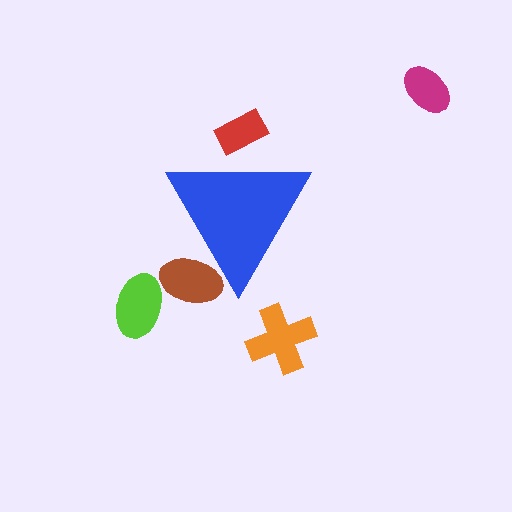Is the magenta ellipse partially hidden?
No, the magenta ellipse is fully visible.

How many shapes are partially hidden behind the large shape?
2 shapes are partially hidden.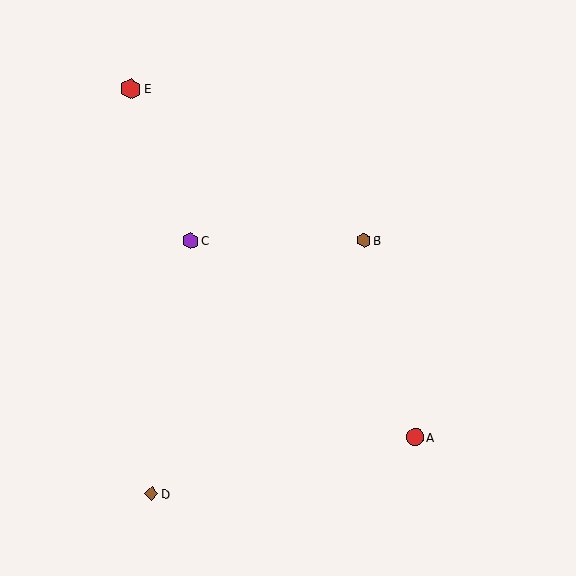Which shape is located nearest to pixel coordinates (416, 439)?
The red circle (labeled A) at (415, 437) is nearest to that location.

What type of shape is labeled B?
Shape B is a brown hexagon.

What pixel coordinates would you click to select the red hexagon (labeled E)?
Click at (131, 89) to select the red hexagon E.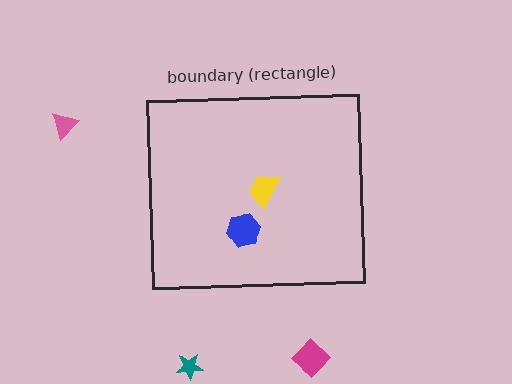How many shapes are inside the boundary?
2 inside, 3 outside.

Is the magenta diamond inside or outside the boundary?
Outside.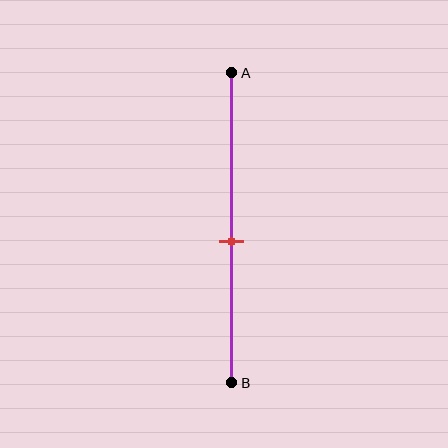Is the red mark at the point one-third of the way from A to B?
No, the mark is at about 55% from A, not at the 33% one-third point.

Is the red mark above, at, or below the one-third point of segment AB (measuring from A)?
The red mark is below the one-third point of segment AB.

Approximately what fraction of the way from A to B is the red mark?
The red mark is approximately 55% of the way from A to B.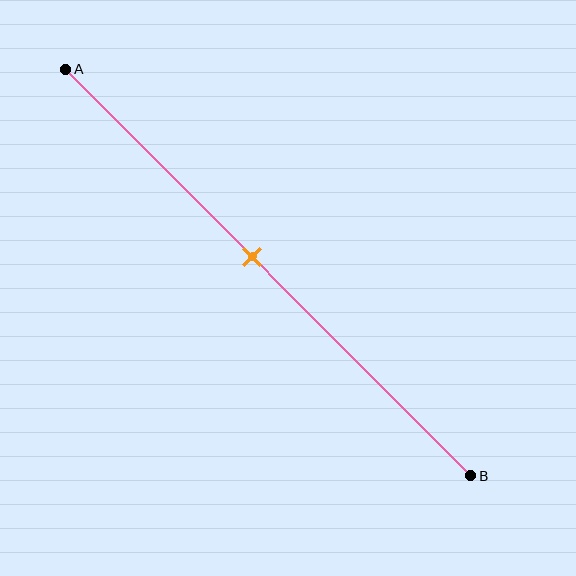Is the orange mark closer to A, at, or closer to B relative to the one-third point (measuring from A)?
The orange mark is closer to point B than the one-third point of segment AB.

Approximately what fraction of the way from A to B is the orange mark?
The orange mark is approximately 45% of the way from A to B.